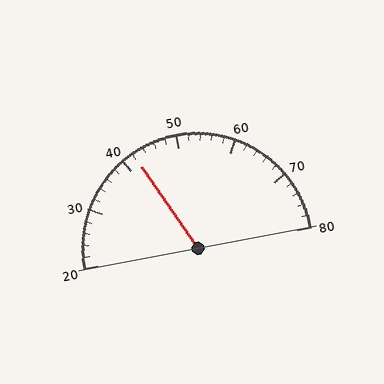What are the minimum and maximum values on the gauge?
The gauge ranges from 20 to 80.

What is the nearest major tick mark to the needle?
The nearest major tick mark is 40.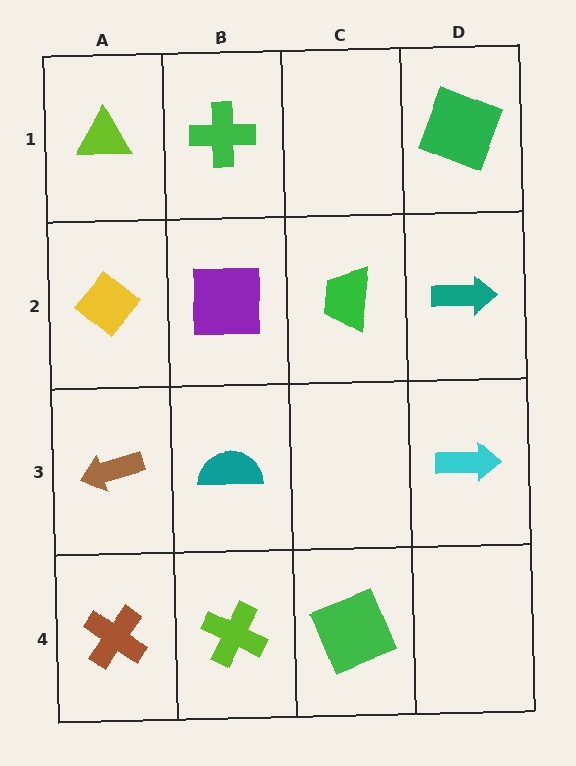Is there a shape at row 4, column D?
No, that cell is empty.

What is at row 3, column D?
A cyan arrow.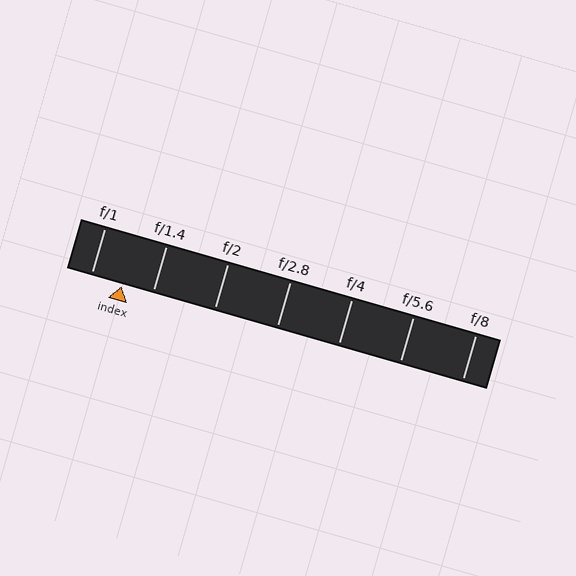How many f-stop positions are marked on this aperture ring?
There are 7 f-stop positions marked.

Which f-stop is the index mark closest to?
The index mark is closest to f/1.4.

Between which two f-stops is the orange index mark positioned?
The index mark is between f/1 and f/1.4.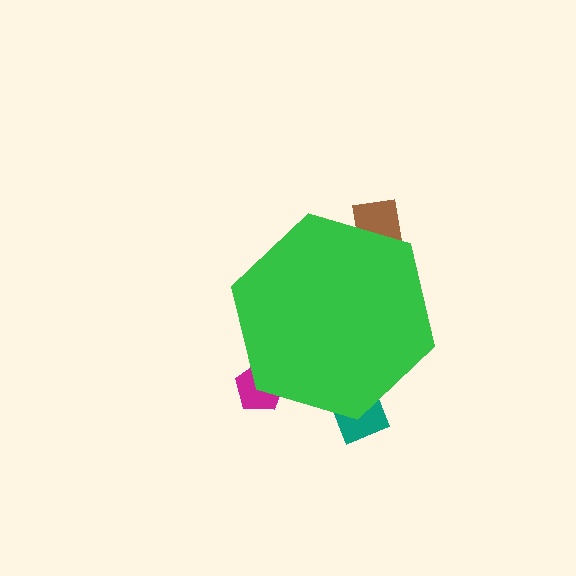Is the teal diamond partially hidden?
Yes, the teal diamond is partially hidden behind the green hexagon.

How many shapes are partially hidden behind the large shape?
3 shapes are partially hidden.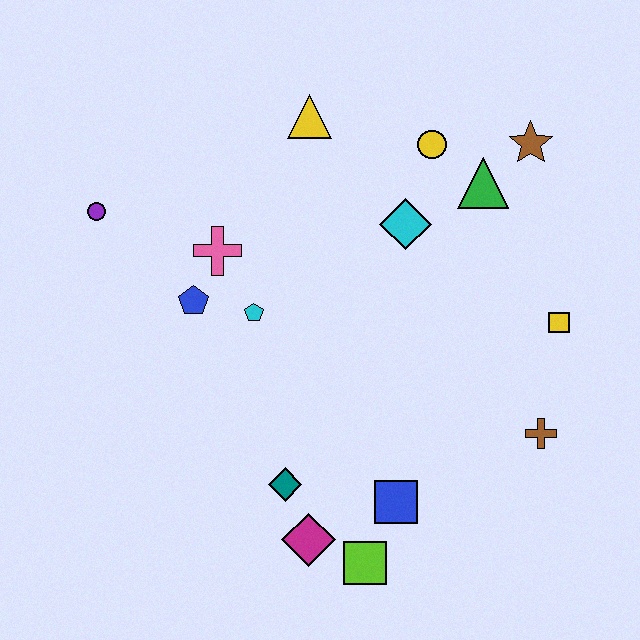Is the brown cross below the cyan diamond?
Yes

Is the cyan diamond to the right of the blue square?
Yes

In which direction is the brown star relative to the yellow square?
The brown star is above the yellow square.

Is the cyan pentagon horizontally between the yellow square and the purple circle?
Yes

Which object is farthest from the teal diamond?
The brown star is farthest from the teal diamond.